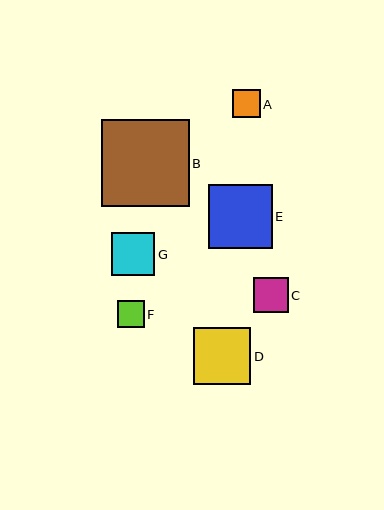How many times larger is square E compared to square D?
Square E is approximately 1.1 times the size of square D.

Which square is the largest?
Square B is the largest with a size of approximately 87 pixels.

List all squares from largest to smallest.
From largest to smallest: B, E, D, G, C, A, F.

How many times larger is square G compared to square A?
Square G is approximately 1.5 times the size of square A.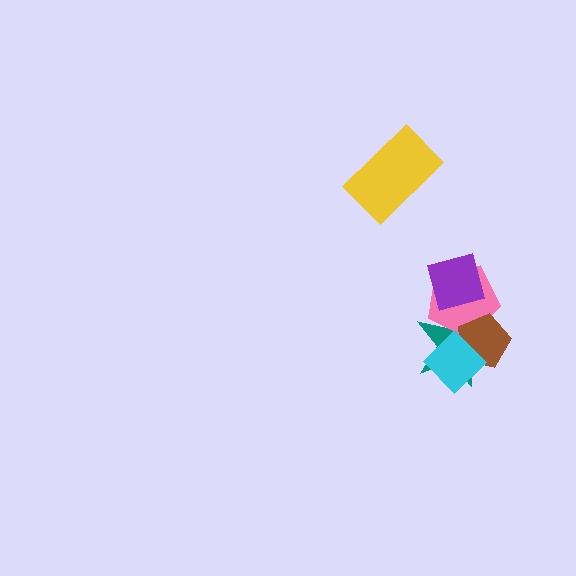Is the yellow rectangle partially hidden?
No, no other shape covers it.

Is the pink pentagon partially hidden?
Yes, it is partially covered by another shape.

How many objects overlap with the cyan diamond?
3 objects overlap with the cyan diamond.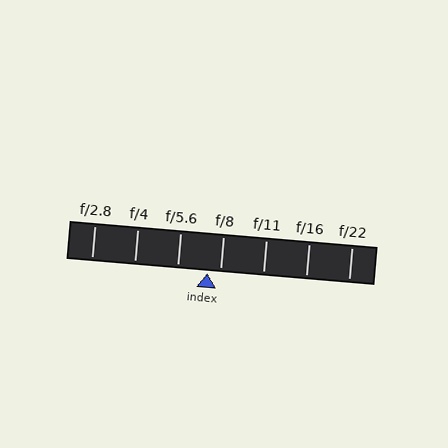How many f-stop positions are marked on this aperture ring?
There are 7 f-stop positions marked.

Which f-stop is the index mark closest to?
The index mark is closest to f/8.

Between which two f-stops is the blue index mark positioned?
The index mark is between f/5.6 and f/8.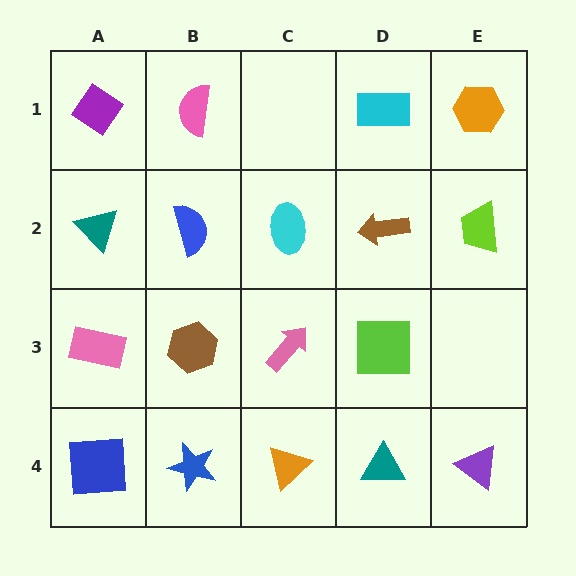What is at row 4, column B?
A blue star.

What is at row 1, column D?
A cyan rectangle.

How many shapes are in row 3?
4 shapes.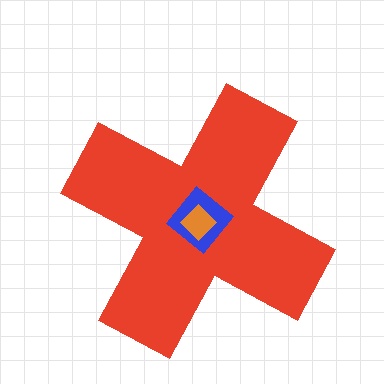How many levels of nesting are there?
3.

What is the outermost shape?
The red cross.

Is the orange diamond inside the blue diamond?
Yes.